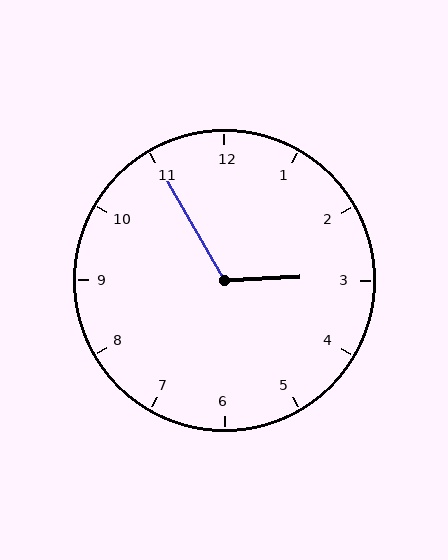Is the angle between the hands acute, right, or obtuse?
It is obtuse.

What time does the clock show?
2:55.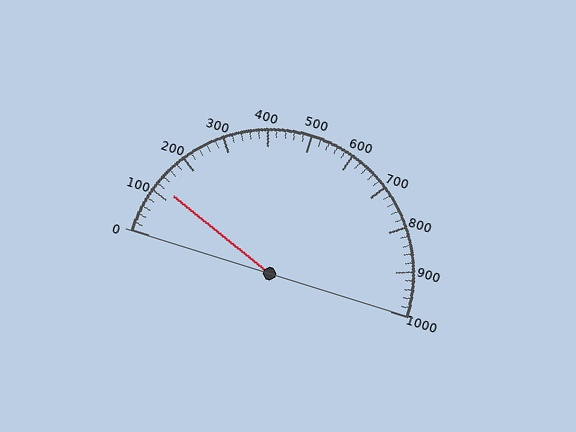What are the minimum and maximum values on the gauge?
The gauge ranges from 0 to 1000.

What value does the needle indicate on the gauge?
The needle indicates approximately 120.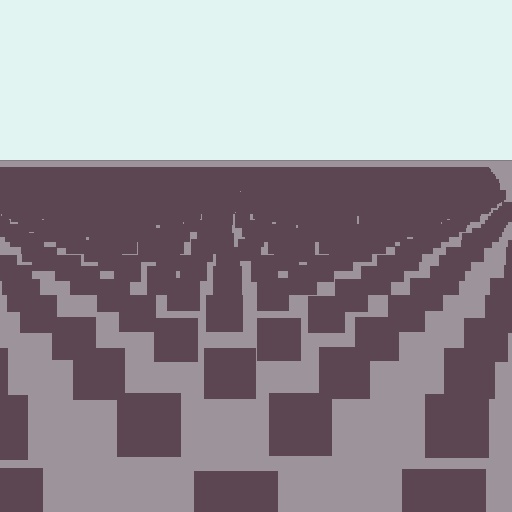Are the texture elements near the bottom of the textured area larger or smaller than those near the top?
Larger. Near the bottom, elements are closer to the viewer and appear at a bigger on-screen size.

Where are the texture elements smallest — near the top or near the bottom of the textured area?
Near the top.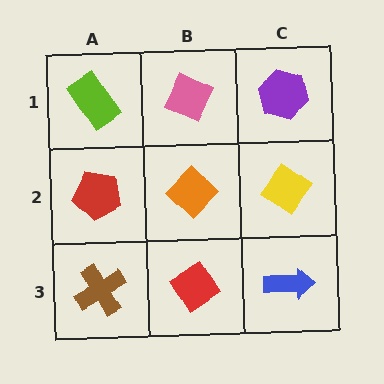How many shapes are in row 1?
3 shapes.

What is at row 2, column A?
A red pentagon.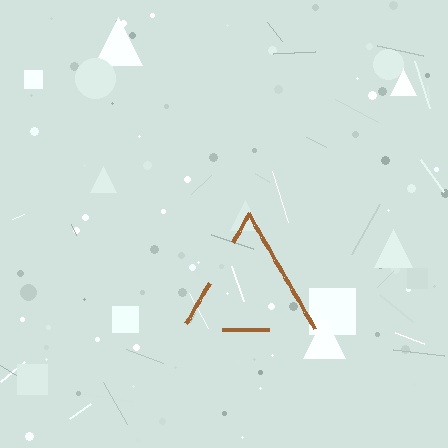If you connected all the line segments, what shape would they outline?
They would outline a triangle.